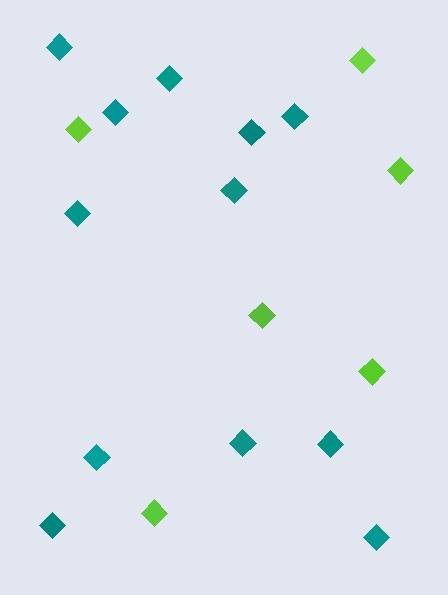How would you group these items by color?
There are 2 groups: one group of lime diamonds (6) and one group of teal diamonds (12).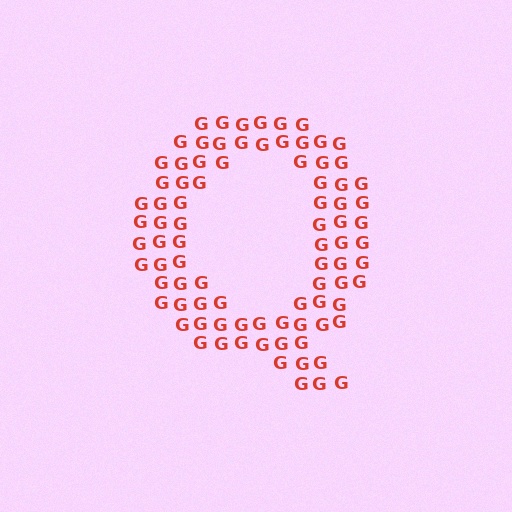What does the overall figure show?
The overall figure shows the letter Q.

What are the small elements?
The small elements are letter G's.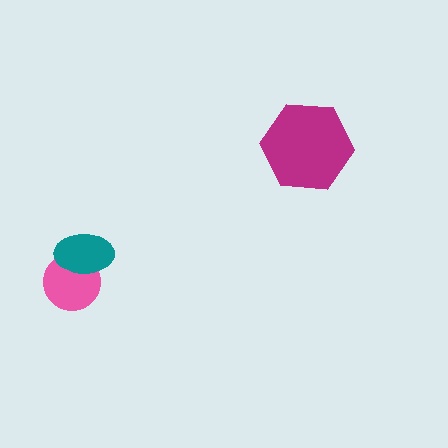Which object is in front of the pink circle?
The teal ellipse is in front of the pink circle.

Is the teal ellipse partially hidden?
No, no other shape covers it.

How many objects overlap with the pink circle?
1 object overlaps with the pink circle.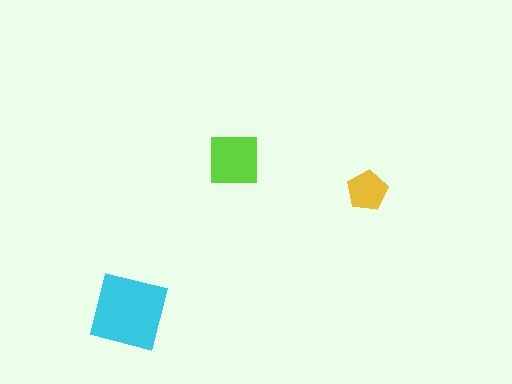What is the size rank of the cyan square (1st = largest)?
1st.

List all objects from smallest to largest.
The yellow pentagon, the lime square, the cyan square.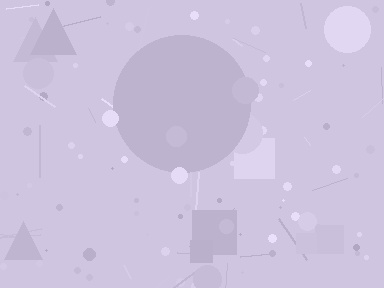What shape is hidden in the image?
A circle is hidden in the image.